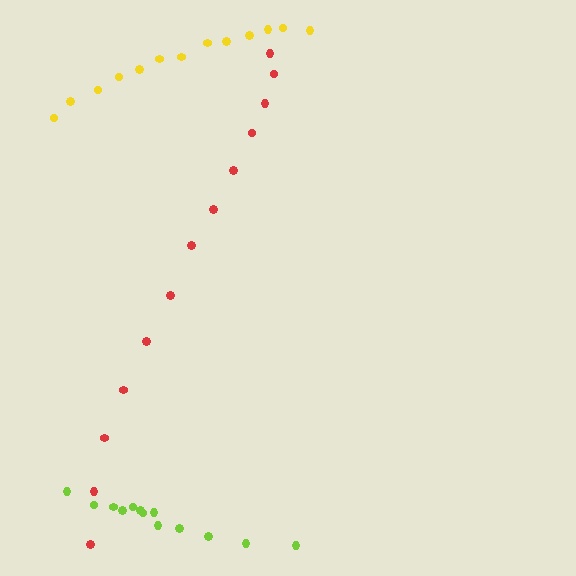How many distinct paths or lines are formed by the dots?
There are 3 distinct paths.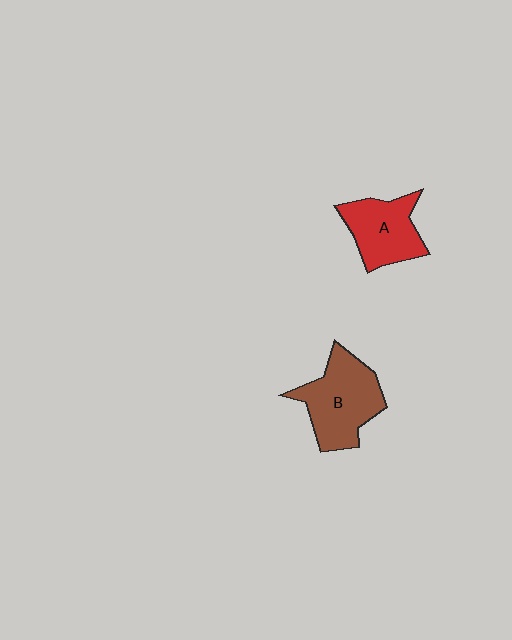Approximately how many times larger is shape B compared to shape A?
Approximately 1.3 times.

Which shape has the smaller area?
Shape A (red).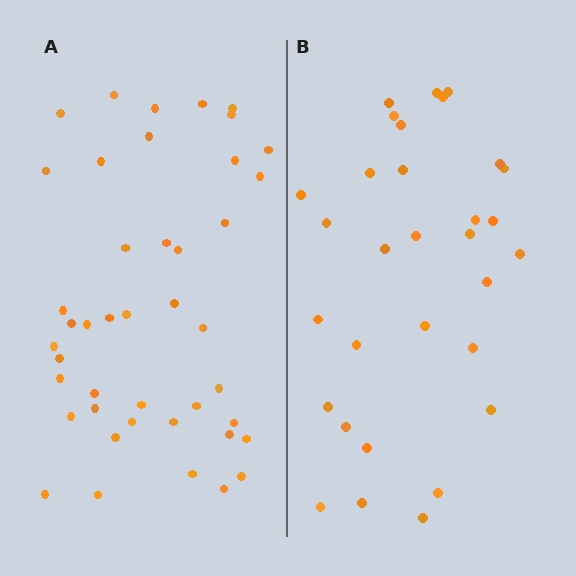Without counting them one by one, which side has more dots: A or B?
Region A (the left region) has more dots.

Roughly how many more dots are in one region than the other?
Region A has roughly 12 or so more dots than region B.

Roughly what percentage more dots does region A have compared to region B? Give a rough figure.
About 40% more.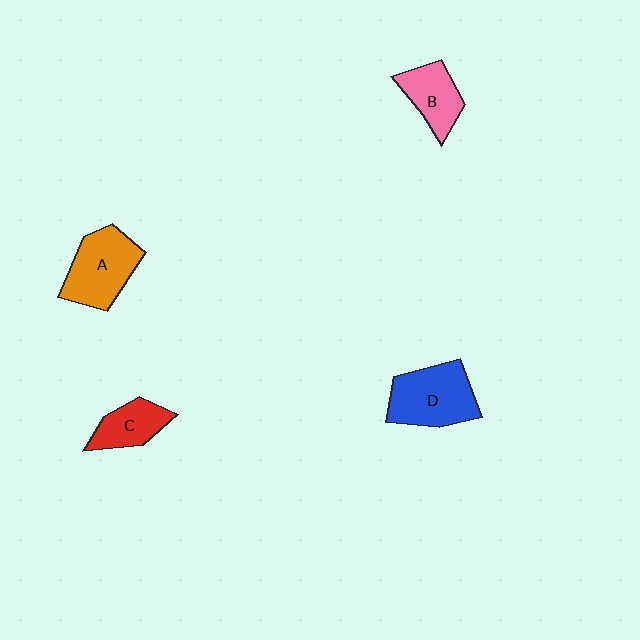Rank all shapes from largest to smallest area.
From largest to smallest: D (blue), A (orange), B (pink), C (red).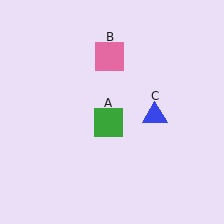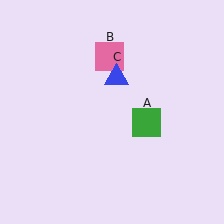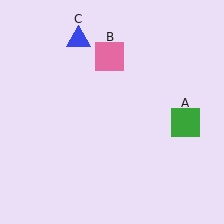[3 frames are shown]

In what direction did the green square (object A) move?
The green square (object A) moved right.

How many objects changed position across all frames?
2 objects changed position: green square (object A), blue triangle (object C).